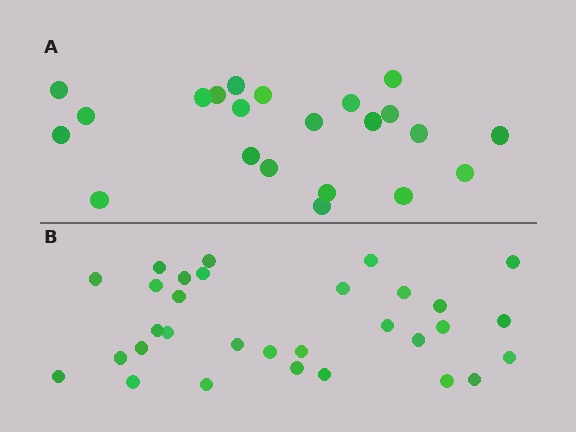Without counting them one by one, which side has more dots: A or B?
Region B (the bottom region) has more dots.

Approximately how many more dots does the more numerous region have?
Region B has roughly 8 or so more dots than region A.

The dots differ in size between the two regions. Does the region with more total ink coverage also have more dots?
No. Region A has more total ink coverage because its dots are larger, but region B actually contains more individual dots. Total area can be misleading — the number of items is what matters here.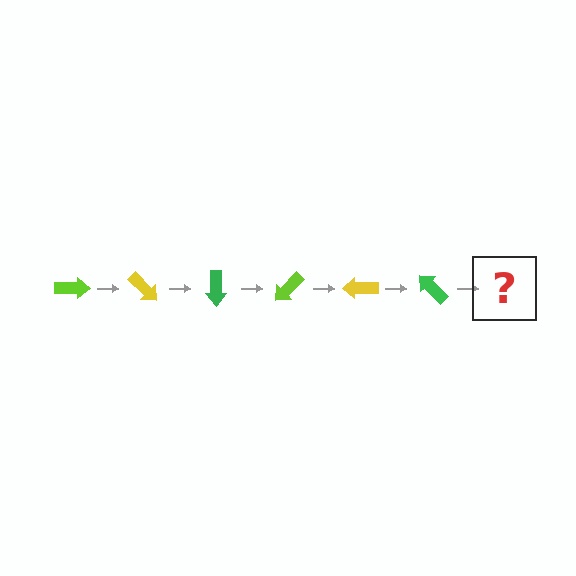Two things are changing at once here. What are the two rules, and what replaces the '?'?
The two rules are that it rotates 45 degrees each step and the color cycles through lime, yellow, and green. The '?' should be a lime arrow, rotated 270 degrees from the start.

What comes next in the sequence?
The next element should be a lime arrow, rotated 270 degrees from the start.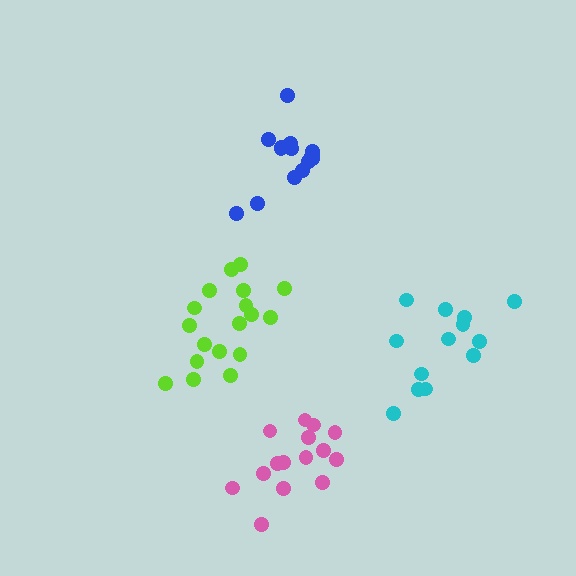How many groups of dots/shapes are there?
There are 4 groups.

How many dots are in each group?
Group 1: 13 dots, Group 2: 18 dots, Group 3: 15 dots, Group 4: 15 dots (61 total).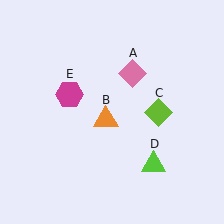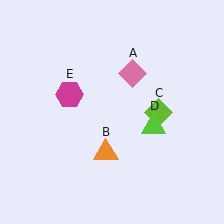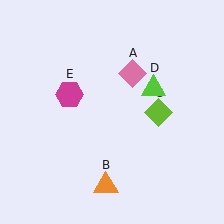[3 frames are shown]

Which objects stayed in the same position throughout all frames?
Pink diamond (object A) and lime diamond (object C) and magenta hexagon (object E) remained stationary.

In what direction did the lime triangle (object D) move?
The lime triangle (object D) moved up.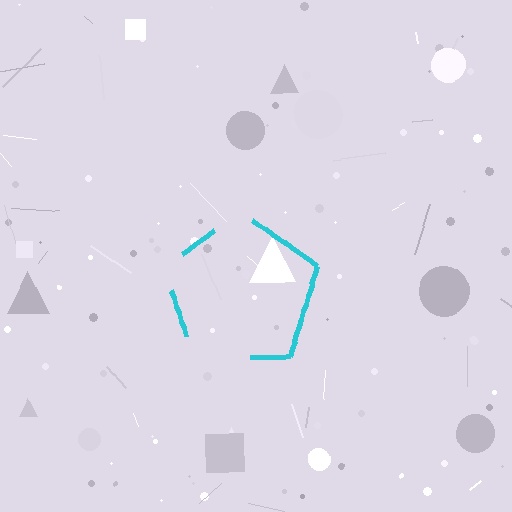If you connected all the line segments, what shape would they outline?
They would outline a pentagon.